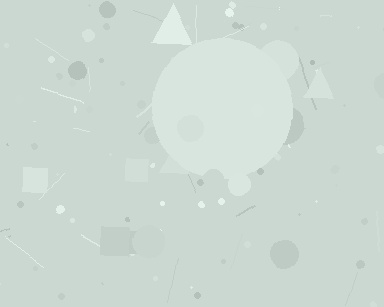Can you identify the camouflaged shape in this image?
The camouflaged shape is a circle.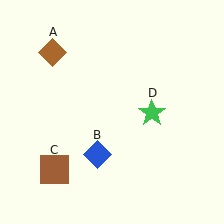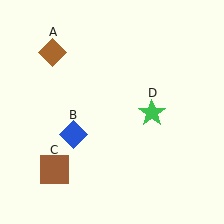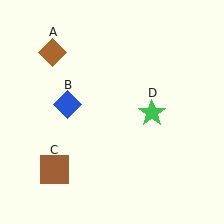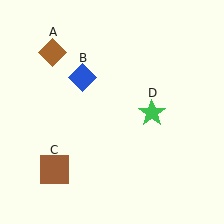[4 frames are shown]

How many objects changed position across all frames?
1 object changed position: blue diamond (object B).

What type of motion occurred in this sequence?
The blue diamond (object B) rotated clockwise around the center of the scene.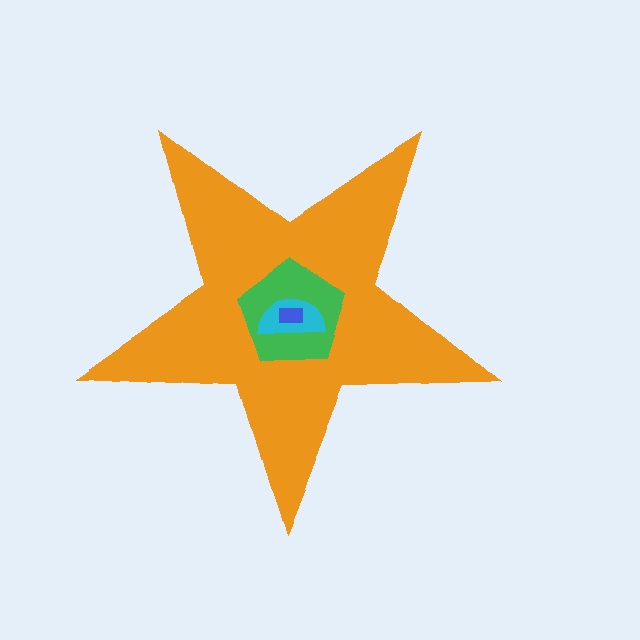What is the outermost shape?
The orange star.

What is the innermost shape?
The blue rectangle.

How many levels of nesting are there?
4.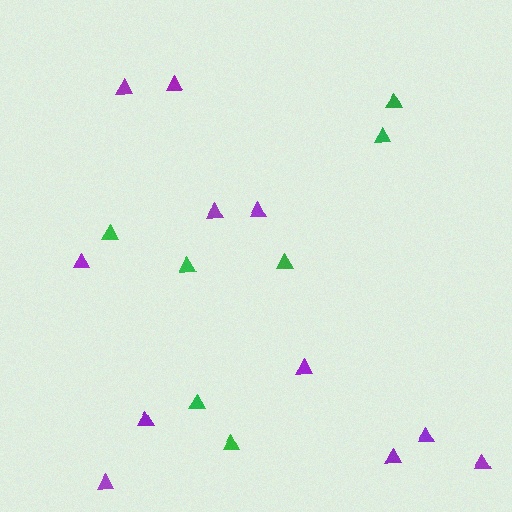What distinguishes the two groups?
There are 2 groups: one group of green triangles (7) and one group of purple triangles (11).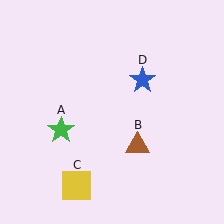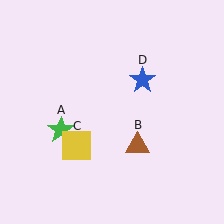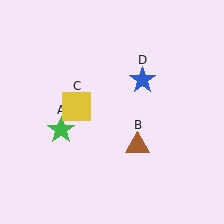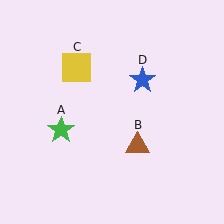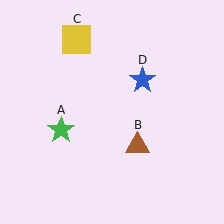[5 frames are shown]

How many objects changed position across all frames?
1 object changed position: yellow square (object C).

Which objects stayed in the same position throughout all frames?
Green star (object A) and brown triangle (object B) and blue star (object D) remained stationary.